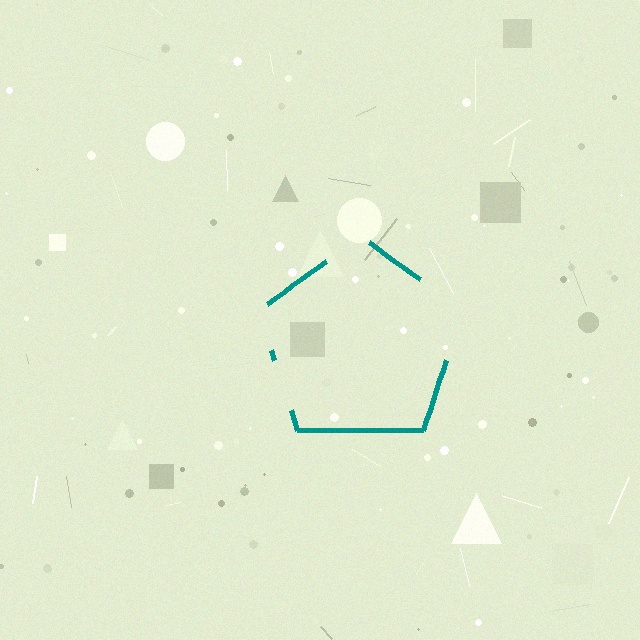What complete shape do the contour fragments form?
The contour fragments form a pentagon.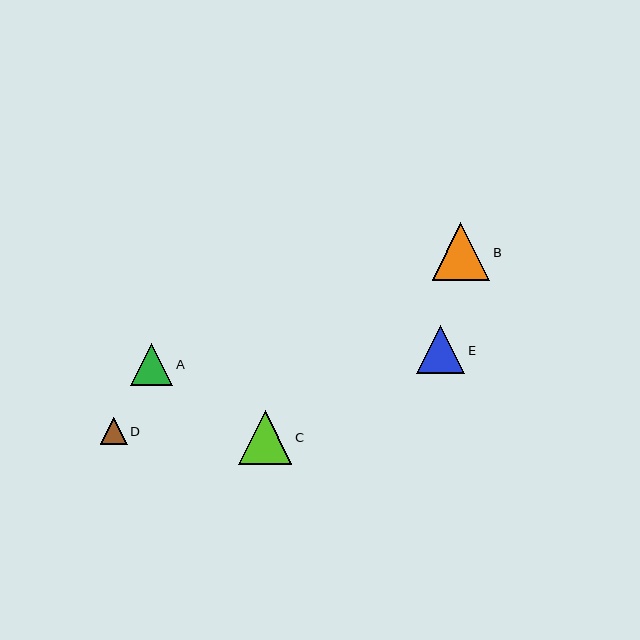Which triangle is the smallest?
Triangle D is the smallest with a size of approximately 27 pixels.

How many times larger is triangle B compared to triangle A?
Triangle B is approximately 1.4 times the size of triangle A.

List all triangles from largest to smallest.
From largest to smallest: B, C, E, A, D.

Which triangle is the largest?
Triangle B is the largest with a size of approximately 57 pixels.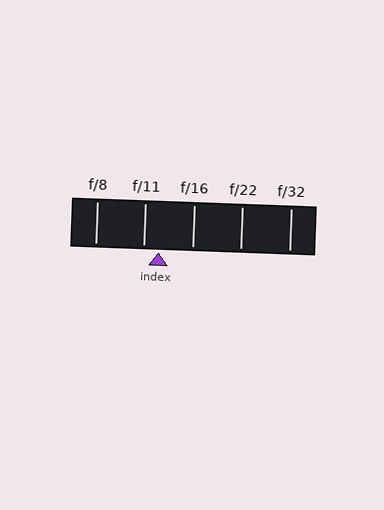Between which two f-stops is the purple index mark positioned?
The index mark is between f/11 and f/16.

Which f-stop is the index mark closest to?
The index mark is closest to f/11.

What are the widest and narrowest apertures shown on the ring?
The widest aperture shown is f/8 and the narrowest is f/32.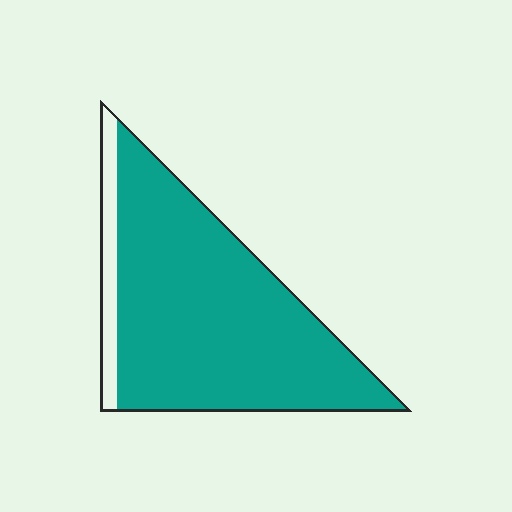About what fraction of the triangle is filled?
About nine tenths (9/10).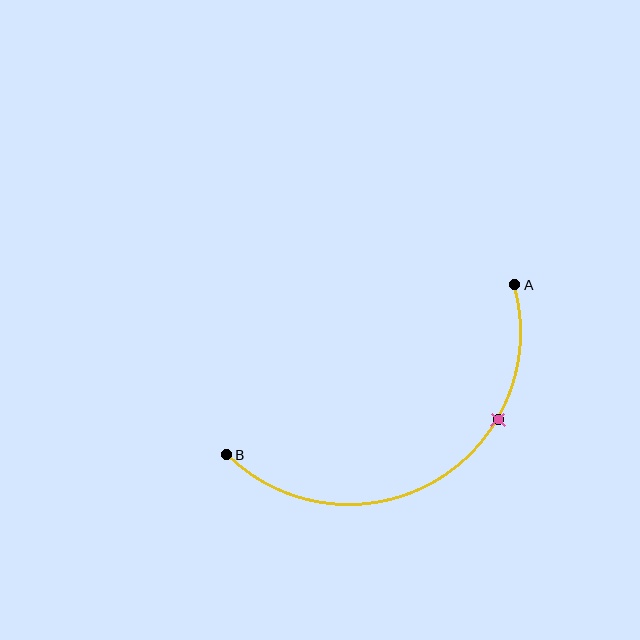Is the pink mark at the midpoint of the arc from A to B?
No. The pink mark lies on the arc but is closer to endpoint A. The arc midpoint would be at the point on the curve equidistant along the arc from both A and B.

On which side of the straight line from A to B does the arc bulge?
The arc bulges below the straight line connecting A and B.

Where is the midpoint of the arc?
The arc midpoint is the point on the curve farthest from the straight line joining A and B. It sits below that line.